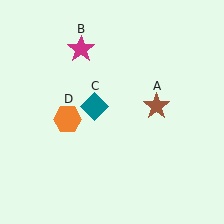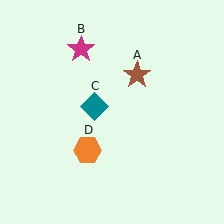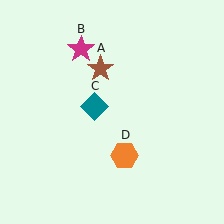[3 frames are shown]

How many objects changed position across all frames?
2 objects changed position: brown star (object A), orange hexagon (object D).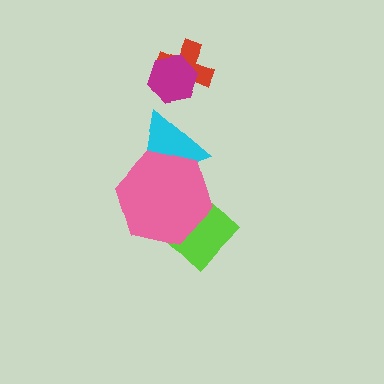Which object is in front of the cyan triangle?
The pink hexagon is in front of the cyan triangle.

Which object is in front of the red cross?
The magenta hexagon is in front of the red cross.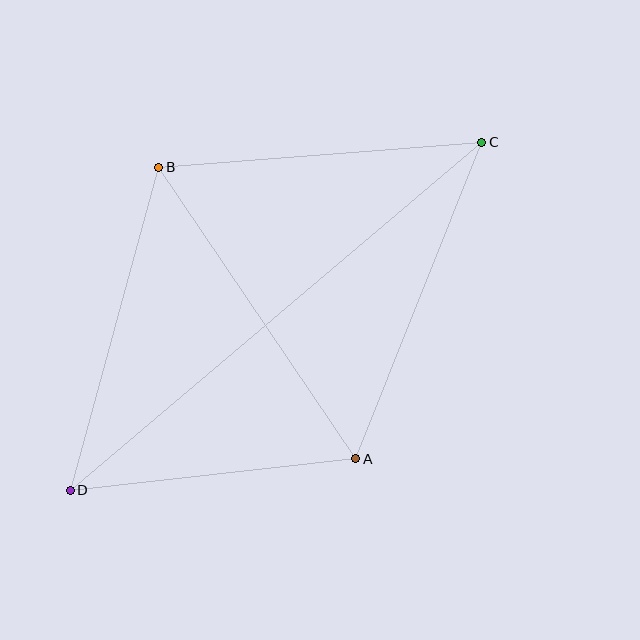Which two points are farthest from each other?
Points C and D are farthest from each other.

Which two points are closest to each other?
Points A and D are closest to each other.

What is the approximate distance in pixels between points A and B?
The distance between A and B is approximately 351 pixels.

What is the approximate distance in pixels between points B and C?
The distance between B and C is approximately 324 pixels.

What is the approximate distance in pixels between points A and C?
The distance between A and C is approximately 341 pixels.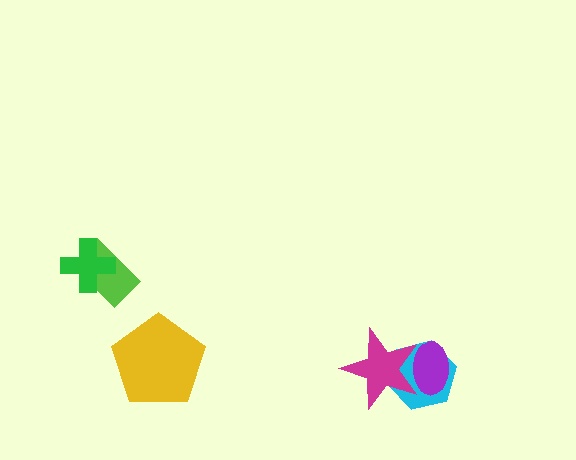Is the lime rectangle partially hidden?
Yes, it is partially covered by another shape.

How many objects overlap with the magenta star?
2 objects overlap with the magenta star.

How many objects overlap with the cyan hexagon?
2 objects overlap with the cyan hexagon.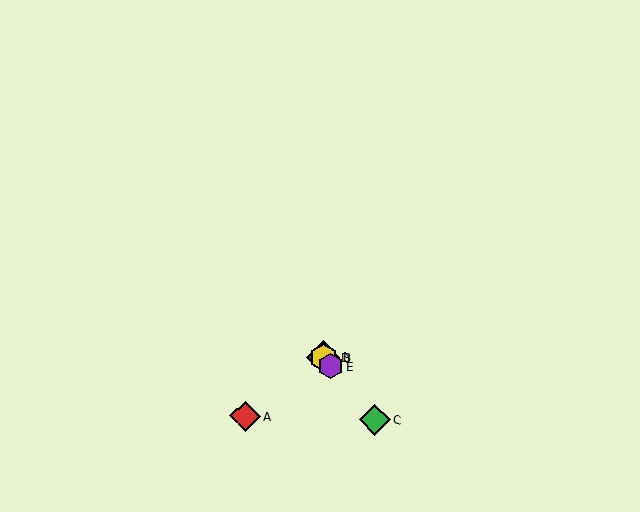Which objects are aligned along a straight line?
Objects B, C, D, E are aligned along a straight line.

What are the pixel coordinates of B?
Object B is at (323, 357).